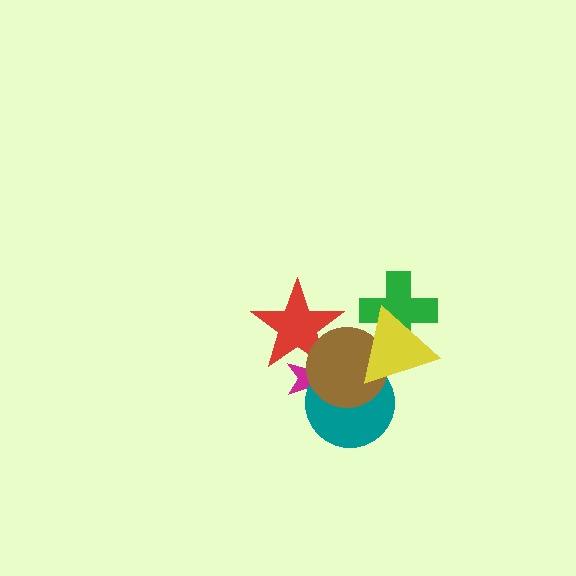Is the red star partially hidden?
Yes, it is partially covered by another shape.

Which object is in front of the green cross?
The yellow triangle is in front of the green cross.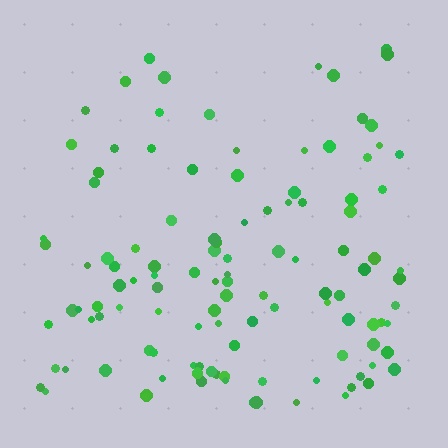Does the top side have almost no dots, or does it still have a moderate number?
Still a moderate number, just noticeably fewer than the bottom.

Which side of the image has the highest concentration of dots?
The bottom.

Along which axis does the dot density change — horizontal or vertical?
Vertical.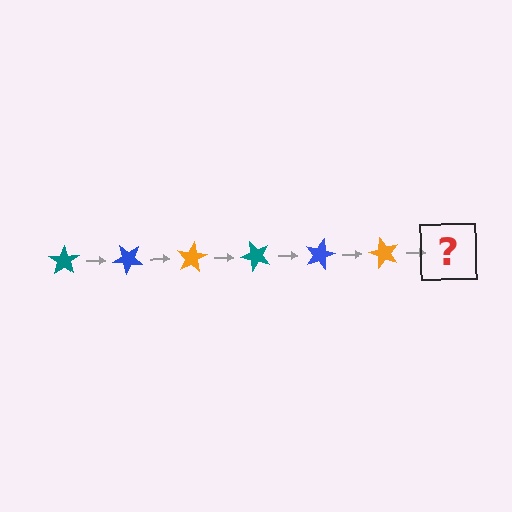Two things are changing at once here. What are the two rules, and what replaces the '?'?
The two rules are that it rotates 40 degrees each step and the color cycles through teal, blue, and orange. The '?' should be a teal star, rotated 240 degrees from the start.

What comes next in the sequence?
The next element should be a teal star, rotated 240 degrees from the start.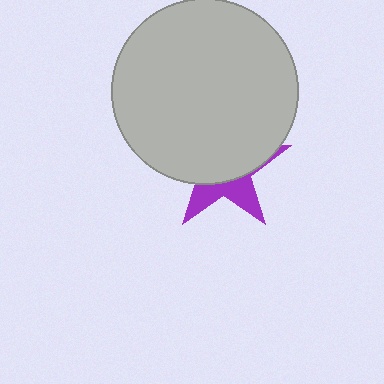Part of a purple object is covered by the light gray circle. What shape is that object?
It is a star.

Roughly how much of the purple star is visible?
A small part of it is visible (roughly 33%).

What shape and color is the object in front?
The object in front is a light gray circle.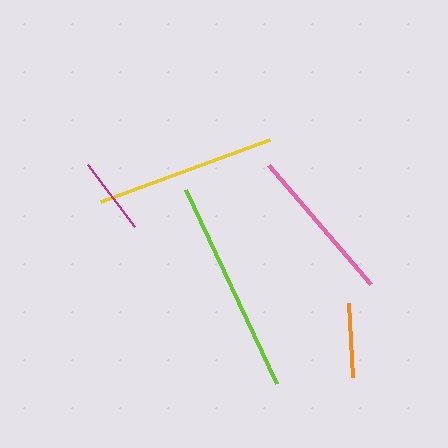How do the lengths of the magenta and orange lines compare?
The magenta and orange lines are approximately the same length.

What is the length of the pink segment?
The pink segment is approximately 157 pixels long.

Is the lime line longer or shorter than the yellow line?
The lime line is longer than the yellow line.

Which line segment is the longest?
The lime line is the longest at approximately 214 pixels.